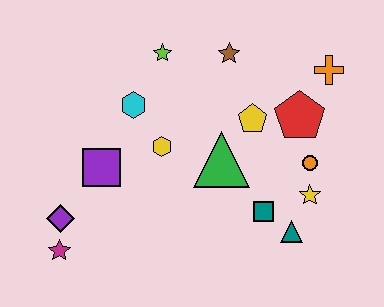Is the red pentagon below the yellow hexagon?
No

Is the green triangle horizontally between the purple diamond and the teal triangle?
Yes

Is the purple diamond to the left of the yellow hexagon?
Yes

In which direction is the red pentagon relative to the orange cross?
The red pentagon is below the orange cross.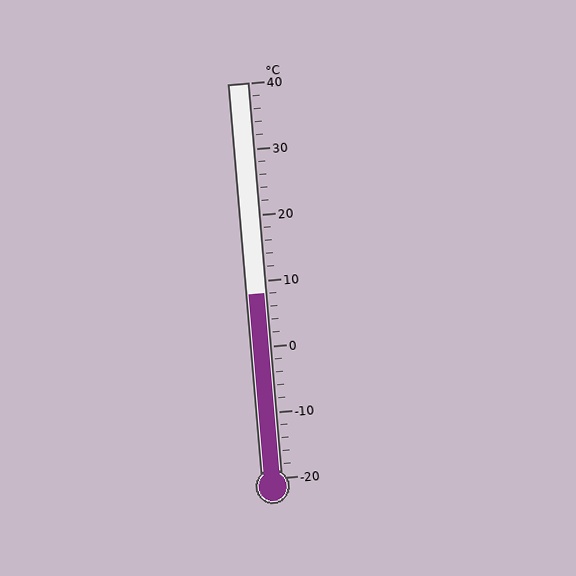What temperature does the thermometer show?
The thermometer shows approximately 8°C.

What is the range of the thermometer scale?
The thermometer scale ranges from -20°C to 40°C.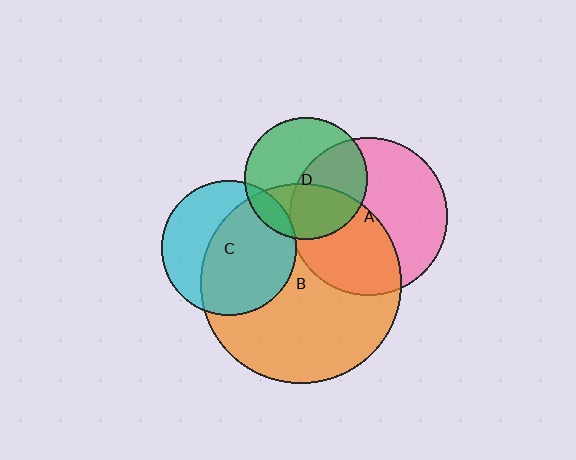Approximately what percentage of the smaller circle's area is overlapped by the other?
Approximately 50%.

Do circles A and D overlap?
Yes.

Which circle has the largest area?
Circle B (orange).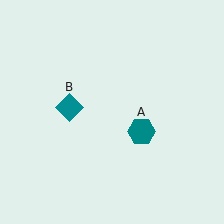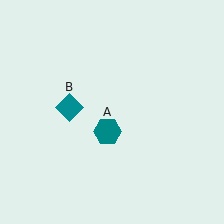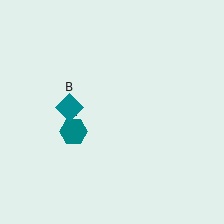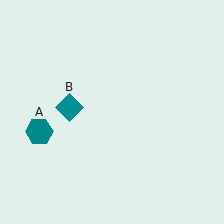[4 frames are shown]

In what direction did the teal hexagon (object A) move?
The teal hexagon (object A) moved left.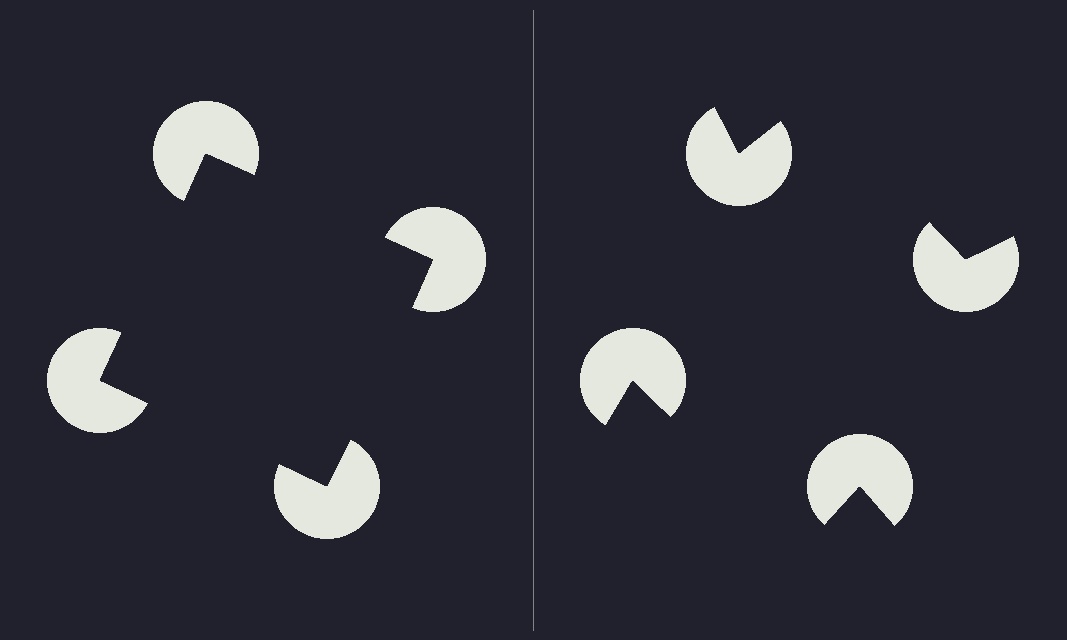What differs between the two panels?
The pac-man discs are positioned identically on both sides; only the wedge orientations differ. On the left they align to a square; on the right they are misaligned.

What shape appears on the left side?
An illusory square.